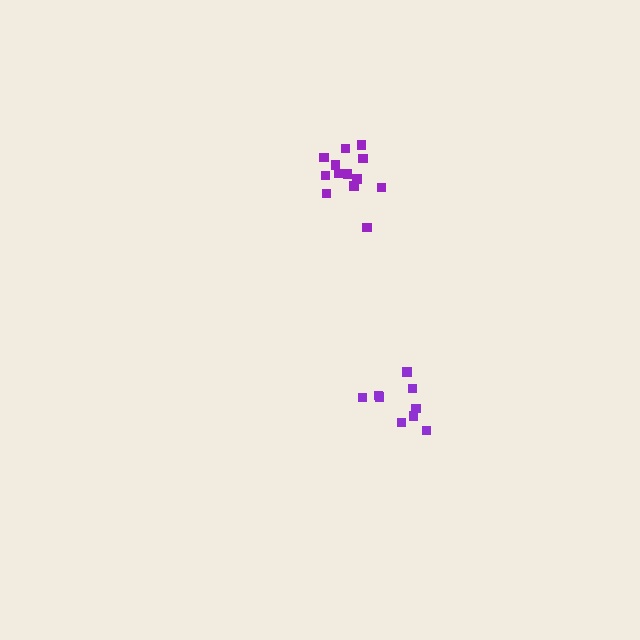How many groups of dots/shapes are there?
There are 2 groups.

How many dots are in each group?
Group 1: 9 dots, Group 2: 14 dots (23 total).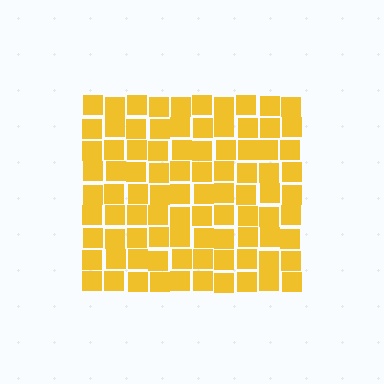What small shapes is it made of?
It is made of small squares.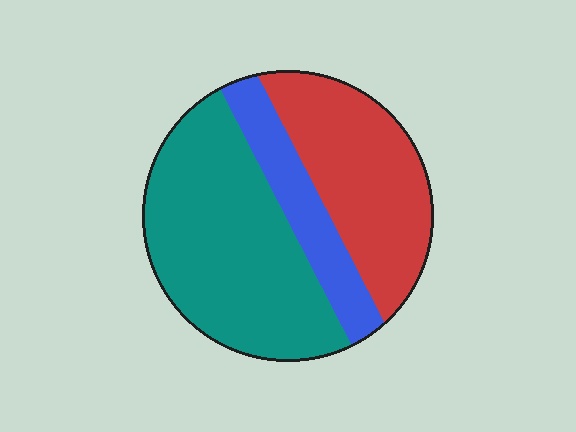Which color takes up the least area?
Blue, at roughly 15%.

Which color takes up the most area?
Teal, at roughly 50%.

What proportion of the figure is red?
Red covers 34% of the figure.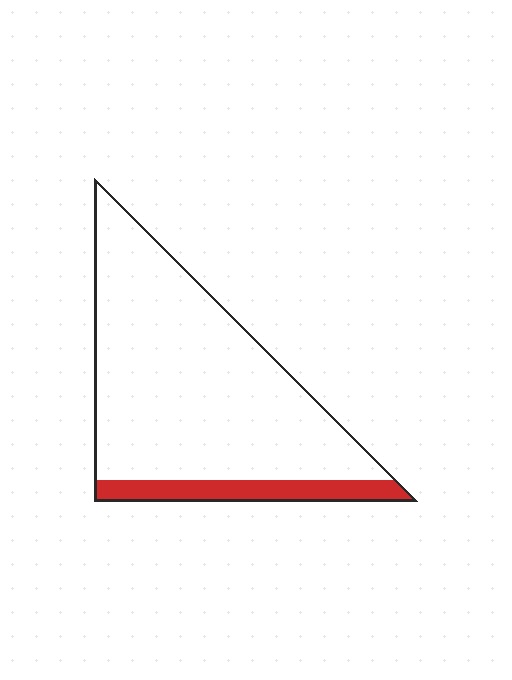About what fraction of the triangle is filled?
About one eighth (1/8).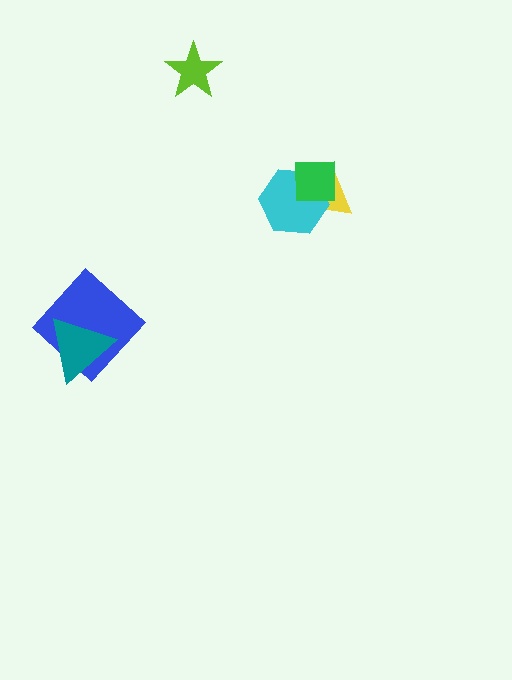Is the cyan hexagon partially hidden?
Yes, it is partially covered by another shape.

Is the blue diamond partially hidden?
Yes, it is partially covered by another shape.